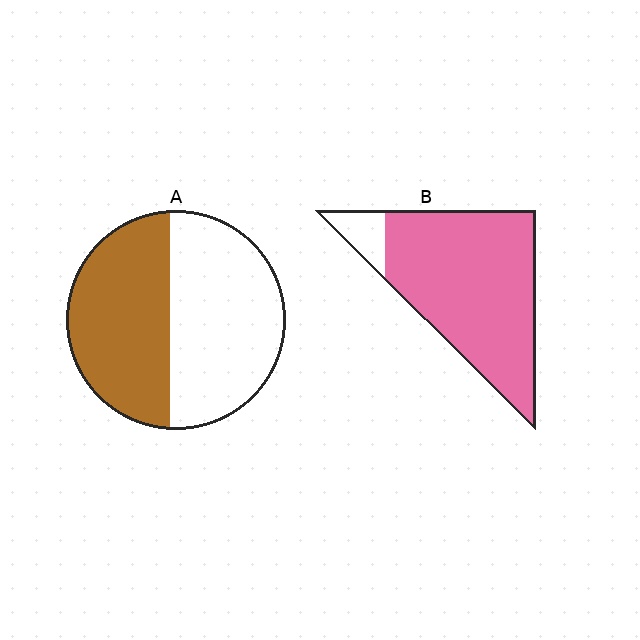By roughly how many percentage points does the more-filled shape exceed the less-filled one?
By roughly 45 percentage points (B over A).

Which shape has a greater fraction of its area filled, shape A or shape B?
Shape B.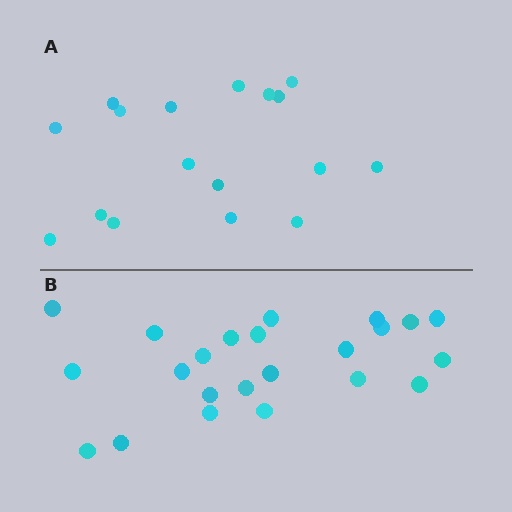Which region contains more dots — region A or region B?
Region B (the bottom region) has more dots.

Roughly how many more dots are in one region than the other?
Region B has about 6 more dots than region A.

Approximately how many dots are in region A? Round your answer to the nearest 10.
About 20 dots. (The exact count is 17, which rounds to 20.)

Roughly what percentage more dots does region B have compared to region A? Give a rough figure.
About 35% more.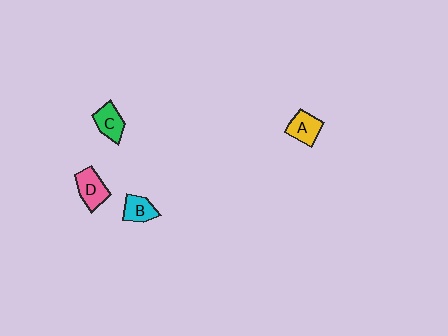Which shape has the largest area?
Shape D (pink).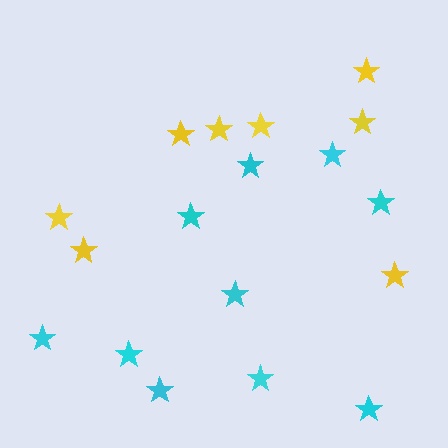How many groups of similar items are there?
There are 2 groups: one group of yellow stars (8) and one group of cyan stars (10).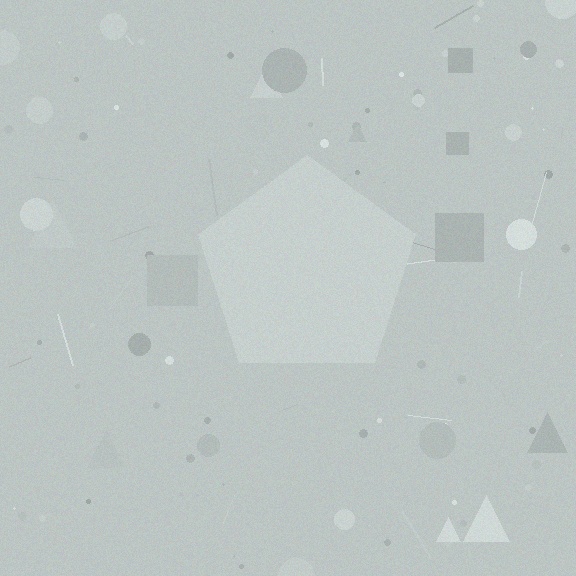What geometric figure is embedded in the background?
A pentagon is embedded in the background.